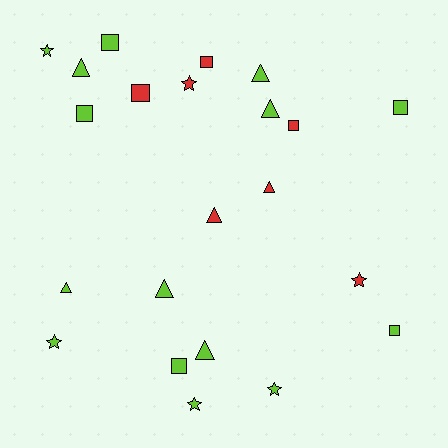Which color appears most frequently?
Lime, with 15 objects.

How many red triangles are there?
There are 2 red triangles.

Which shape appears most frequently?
Square, with 8 objects.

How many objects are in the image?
There are 22 objects.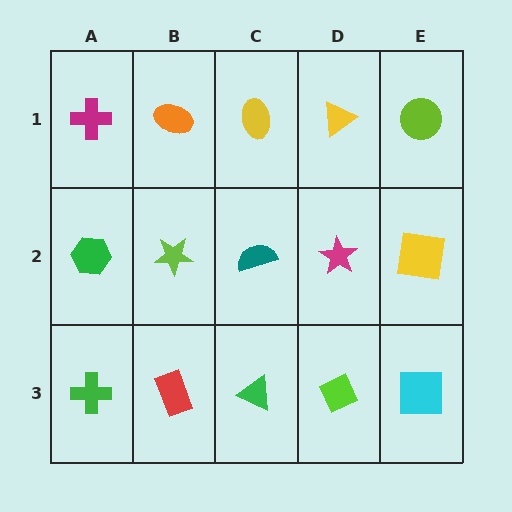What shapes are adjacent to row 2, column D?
A yellow triangle (row 1, column D), a lime diamond (row 3, column D), a teal semicircle (row 2, column C), a yellow square (row 2, column E).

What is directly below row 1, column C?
A teal semicircle.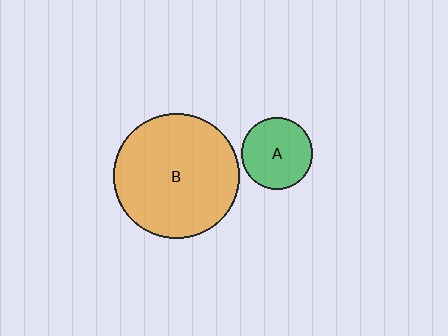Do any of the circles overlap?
No, none of the circles overlap.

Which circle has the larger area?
Circle B (orange).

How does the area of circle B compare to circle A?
Approximately 3.1 times.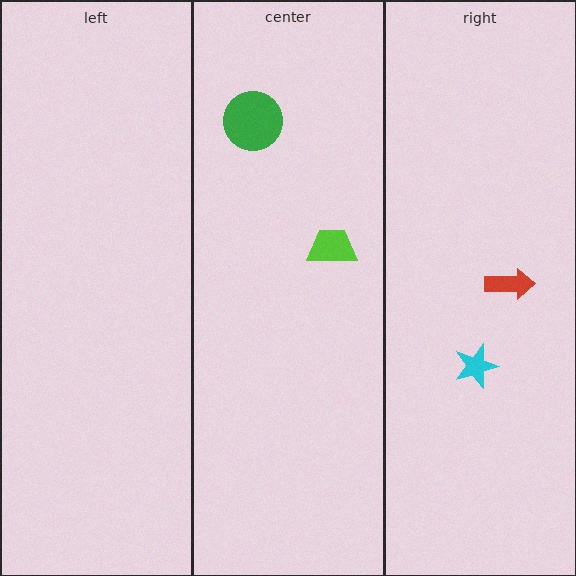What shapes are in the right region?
The red arrow, the cyan star.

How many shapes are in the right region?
2.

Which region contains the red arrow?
The right region.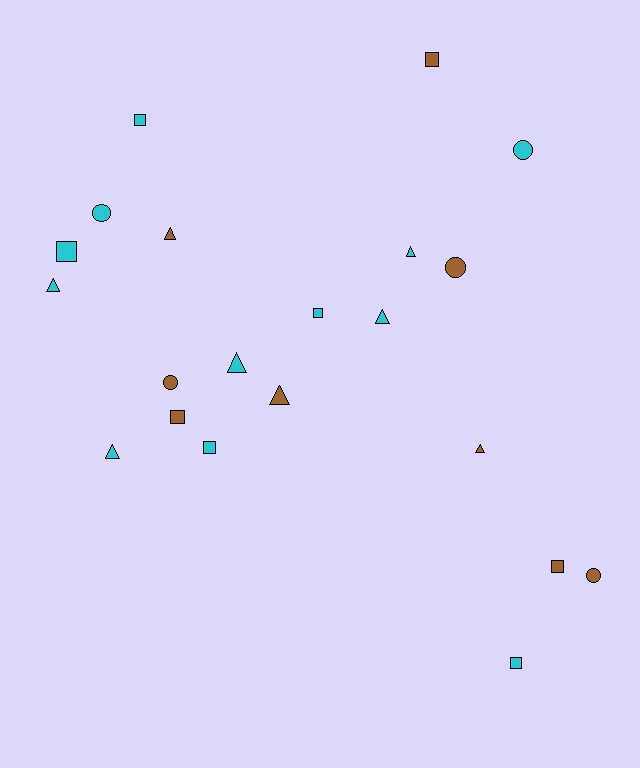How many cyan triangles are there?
There are 5 cyan triangles.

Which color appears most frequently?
Cyan, with 12 objects.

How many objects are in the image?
There are 21 objects.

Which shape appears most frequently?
Square, with 8 objects.